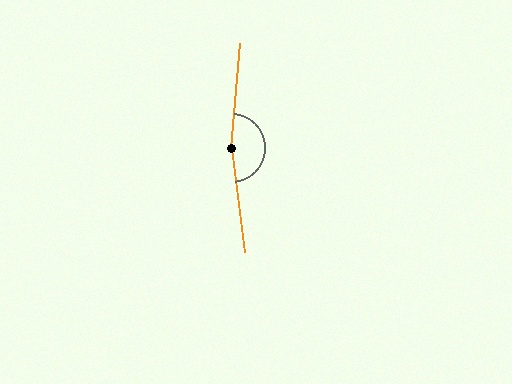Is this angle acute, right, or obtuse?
It is obtuse.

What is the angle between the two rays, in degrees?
Approximately 168 degrees.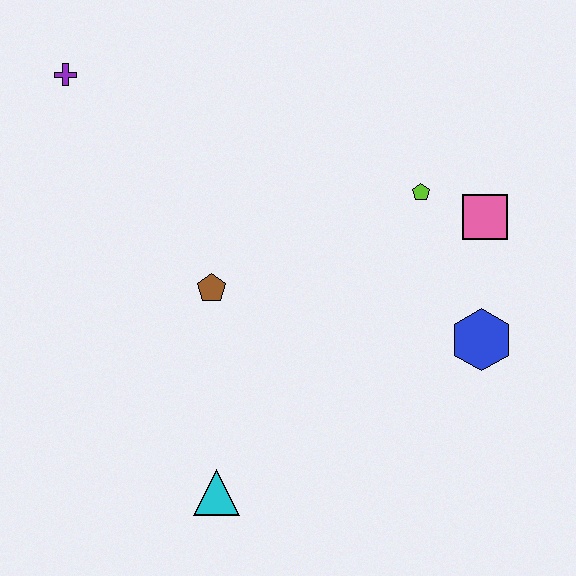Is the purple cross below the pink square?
No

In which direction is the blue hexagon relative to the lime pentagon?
The blue hexagon is below the lime pentagon.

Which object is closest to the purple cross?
The brown pentagon is closest to the purple cross.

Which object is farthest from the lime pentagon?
The purple cross is farthest from the lime pentagon.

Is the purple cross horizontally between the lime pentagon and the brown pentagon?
No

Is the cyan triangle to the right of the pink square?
No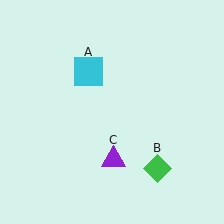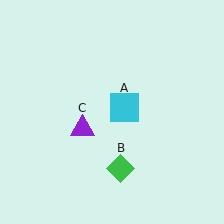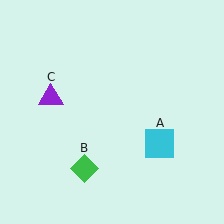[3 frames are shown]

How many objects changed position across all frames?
3 objects changed position: cyan square (object A), green diamond (object B), purple triangle (object C).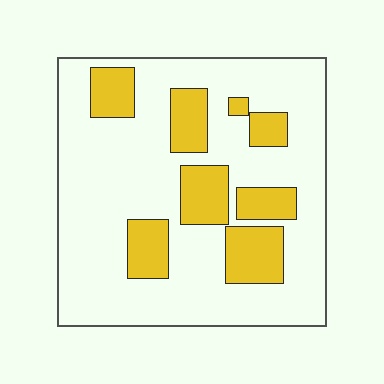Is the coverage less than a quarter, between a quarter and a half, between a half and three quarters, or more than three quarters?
Less than a quarter.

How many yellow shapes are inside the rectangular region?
8.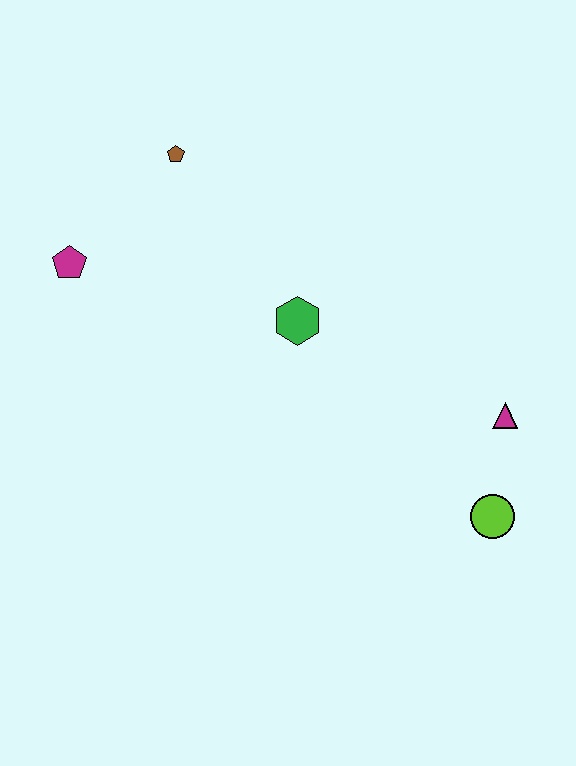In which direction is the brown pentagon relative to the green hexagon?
The brown pentagon is above the green hexagon.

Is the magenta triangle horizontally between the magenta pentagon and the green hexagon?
No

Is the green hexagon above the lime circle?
Yes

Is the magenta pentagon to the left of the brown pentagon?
Yes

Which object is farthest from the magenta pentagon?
The lime circle is farthest from the magenta pentagon.